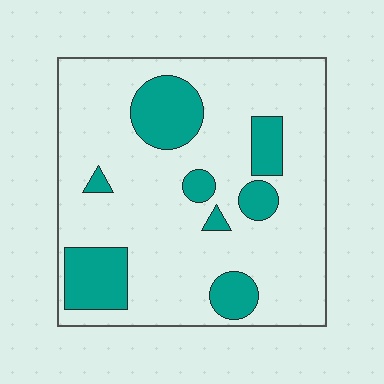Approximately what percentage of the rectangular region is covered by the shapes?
Approximately 20%.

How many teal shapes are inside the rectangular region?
8.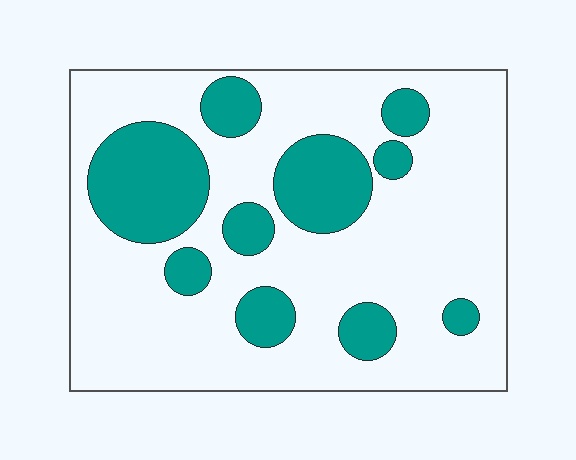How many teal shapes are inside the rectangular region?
10.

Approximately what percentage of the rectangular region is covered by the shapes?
Approximately 25%.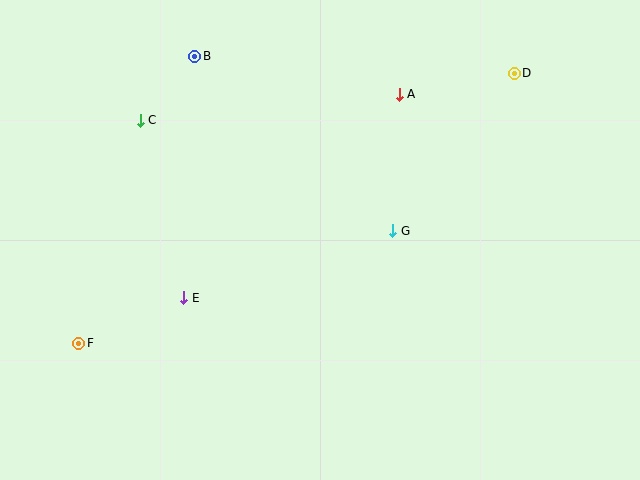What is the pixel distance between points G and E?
The distance between G and E is 219 pixels.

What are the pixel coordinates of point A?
Point A is at (399, 94).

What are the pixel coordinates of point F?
Point F is at (79, 343).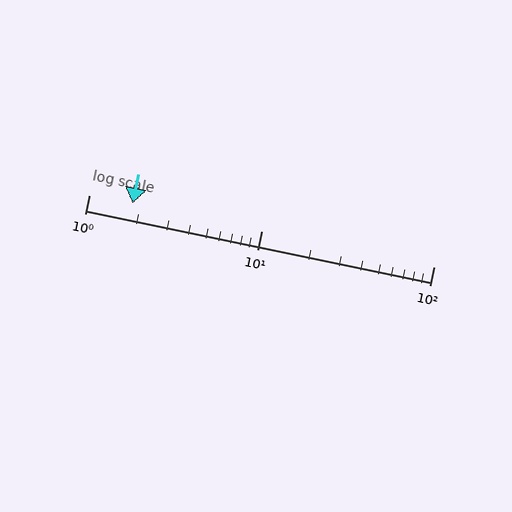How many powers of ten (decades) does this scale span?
The scale spans 2 decades, from 1 to 100.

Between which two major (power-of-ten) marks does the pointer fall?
The pointer is between 1 and 10.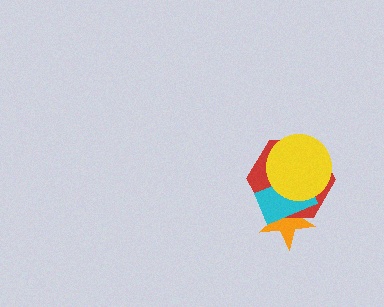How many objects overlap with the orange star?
3 objects overlap with the orange star.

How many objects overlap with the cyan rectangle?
3 objects overlap with the cyan rectangle.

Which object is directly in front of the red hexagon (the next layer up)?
The cyan rectangle is directly in front of the red hexagon.